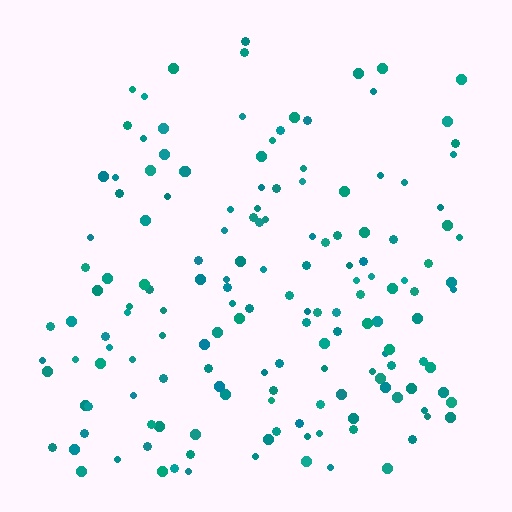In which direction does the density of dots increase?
From top to bottom, with the bottom side densest.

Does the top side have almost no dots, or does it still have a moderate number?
Still a moderate number, just noticeably fewer than the bottom.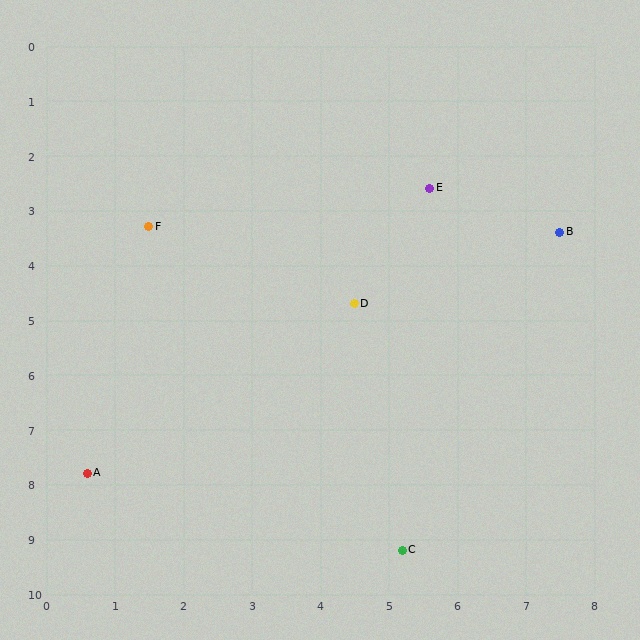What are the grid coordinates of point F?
Point F is at approximately (1.5, 3.3).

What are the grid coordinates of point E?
Point E is at approximately (5.6, 2.6).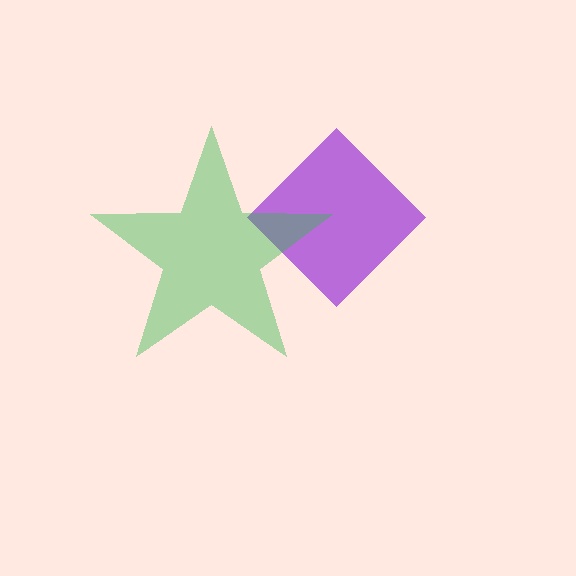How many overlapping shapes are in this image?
There are 2 overlapping shapes in the image.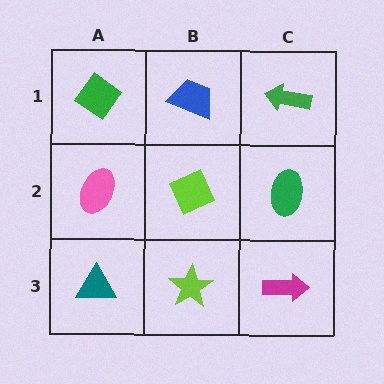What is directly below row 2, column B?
A lime star.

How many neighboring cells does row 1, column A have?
2.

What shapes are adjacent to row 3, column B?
A lime diamond (row 2, column B), a teal triangle (row 3, column A), a magenta arrow (row 3, column C).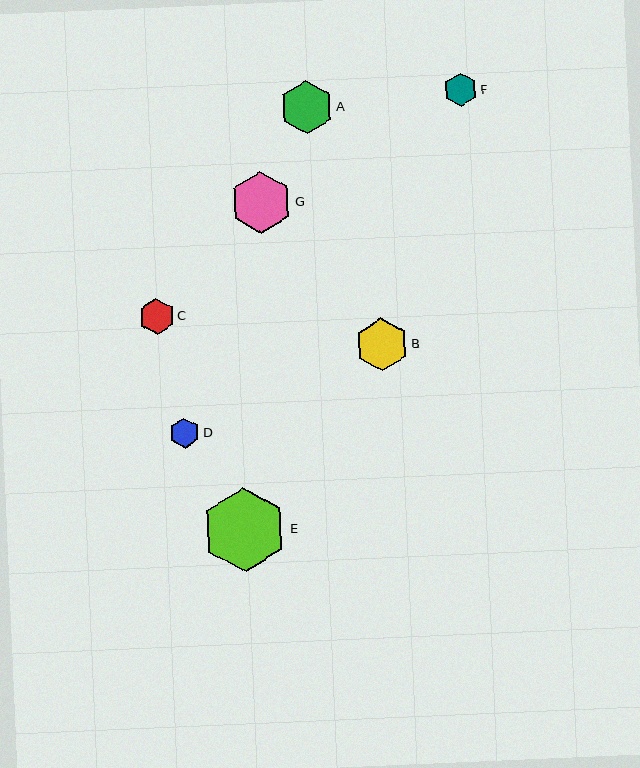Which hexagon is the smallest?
Hexagon D is the smallest with a size of approximately 30 pixels.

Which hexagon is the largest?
Hexagon E is the largest with a size of approximately 84 pixels.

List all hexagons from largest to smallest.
From largest to smallest: E, G, A, B, C, F, D.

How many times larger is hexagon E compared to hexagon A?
Hexagon E is approximately 1.6 times the size of hexagon A.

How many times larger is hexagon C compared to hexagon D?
Hexagon C is approximately 1.2 times the size of hexagon D.